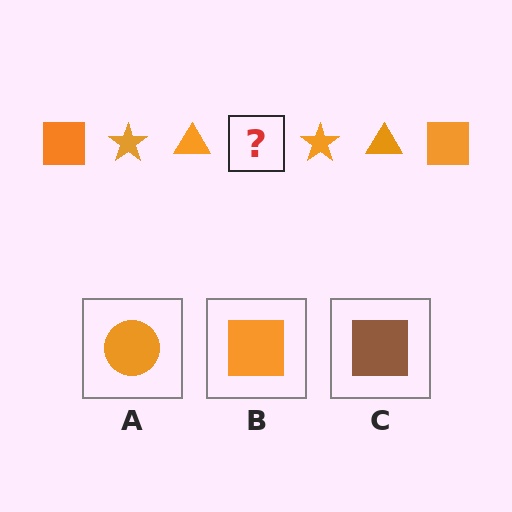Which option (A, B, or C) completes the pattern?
B.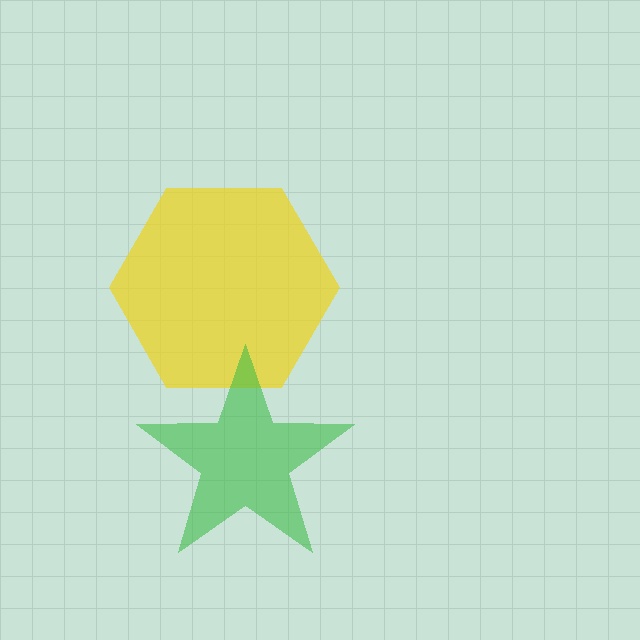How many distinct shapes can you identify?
There are 2 distinct shapes: a yellow hexagon, a green star.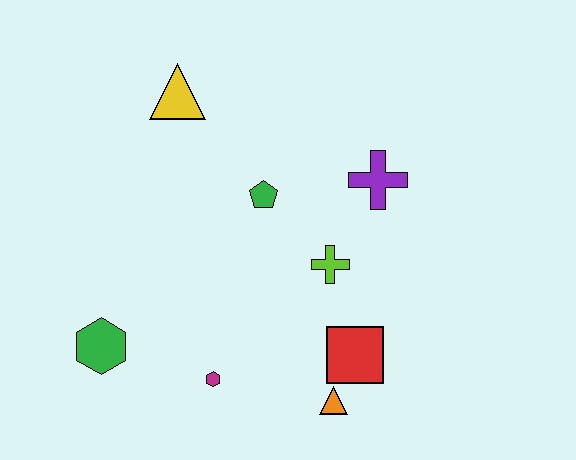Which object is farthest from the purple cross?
The green hexagon is farthest from the purple cross.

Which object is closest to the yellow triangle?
The green pentagon is closest to the yellow triangle.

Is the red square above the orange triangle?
Yes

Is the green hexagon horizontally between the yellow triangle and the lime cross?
No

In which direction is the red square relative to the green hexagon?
The red square is to the right of the green hexagon.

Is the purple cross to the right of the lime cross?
Yes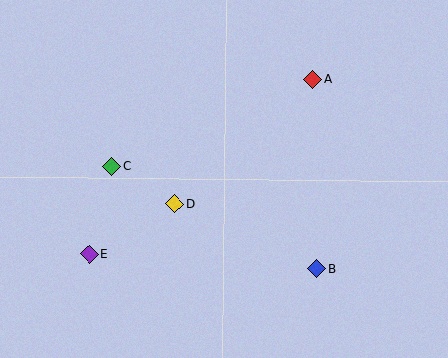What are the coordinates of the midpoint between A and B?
The midpoint between A and B is at (315, 174).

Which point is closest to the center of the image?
Point D at (175, 204) is closest to the center.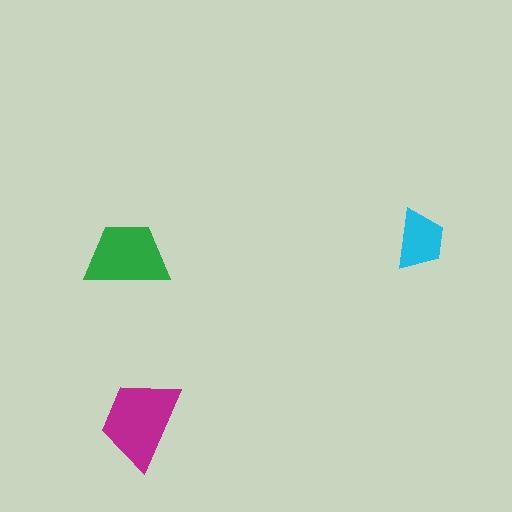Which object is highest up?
The cyan trapezoid is topmost.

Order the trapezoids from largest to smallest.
the magenta one, the green one, the cyan one.